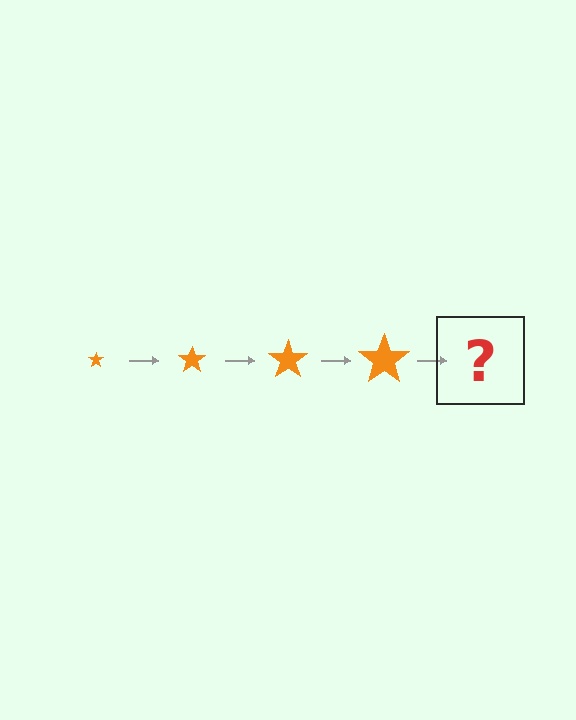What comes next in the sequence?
The next element should be an orange star, larger than the previous one.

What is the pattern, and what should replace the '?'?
The pattern is that the star gets progressively larger each step. The '?' should be an orange star, larger than the previous one.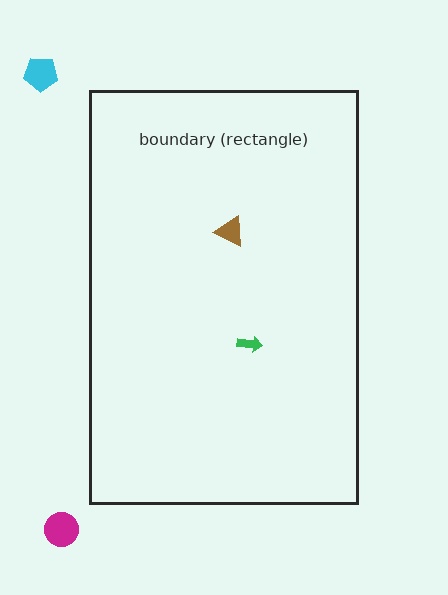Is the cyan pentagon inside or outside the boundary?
Outside.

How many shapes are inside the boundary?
2 inside, 2 outside.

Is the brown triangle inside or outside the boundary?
Inside.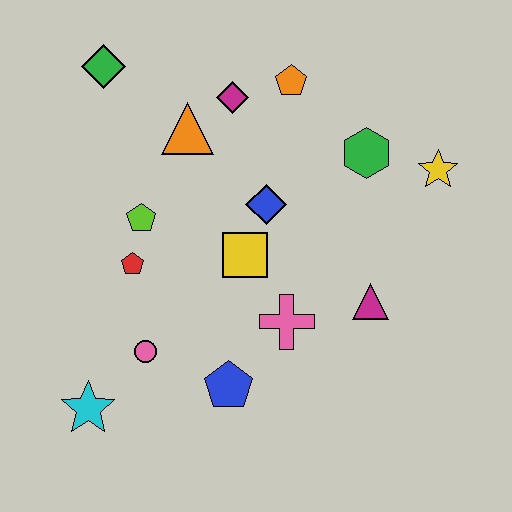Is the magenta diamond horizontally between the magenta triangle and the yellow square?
No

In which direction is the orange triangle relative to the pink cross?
The orange triangle is above the pink cross.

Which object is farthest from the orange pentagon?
The cyan star is farthest from the orange pentagon.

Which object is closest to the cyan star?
The pink circle is closest to the cyan star.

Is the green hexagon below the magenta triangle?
No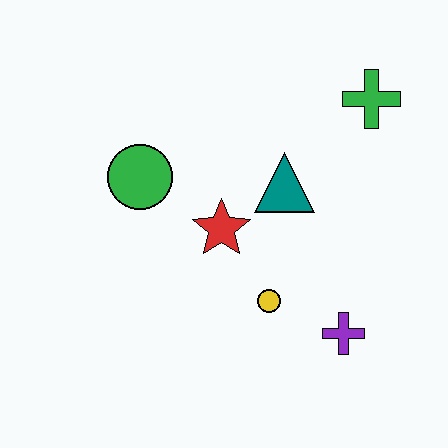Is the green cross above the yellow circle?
Yes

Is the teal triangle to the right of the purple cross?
No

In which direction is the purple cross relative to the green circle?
The purple cross is to the right of the green circle.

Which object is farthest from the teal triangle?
The purple cross is farthest from the teal triangle.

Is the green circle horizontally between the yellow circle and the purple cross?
No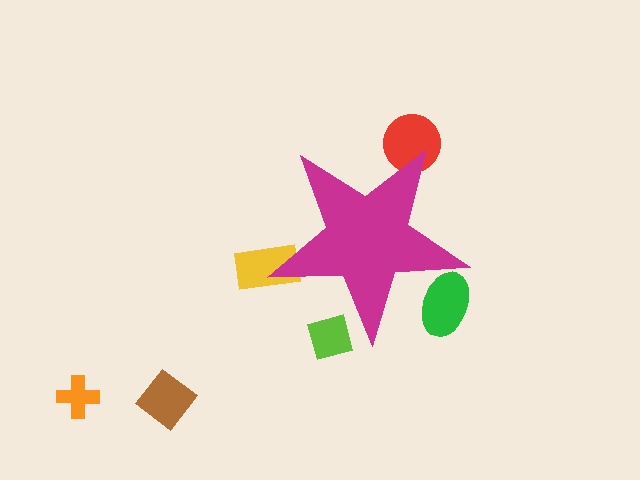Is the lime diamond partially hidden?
Yes, the lime diamond is partially hidden behind the magenta star.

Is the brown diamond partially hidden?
No, the brown diamond is fully visible.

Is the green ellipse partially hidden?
Yes, the green ellipse is partially hidden behind the magenta star.